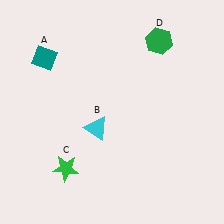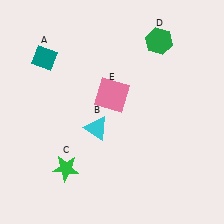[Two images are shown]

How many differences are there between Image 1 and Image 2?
There is 1 difference between the two images.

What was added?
A pink square (E) was added in Image 2.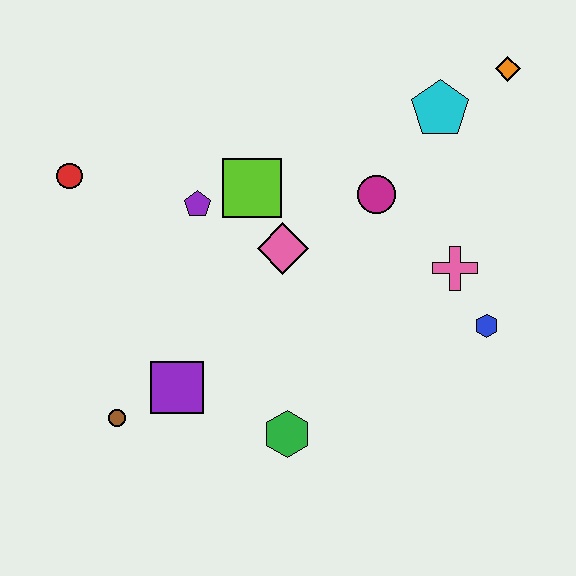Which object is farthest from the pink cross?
The red circle is farthest from the pink cross.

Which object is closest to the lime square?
The purple pentagon is closest to the lime square.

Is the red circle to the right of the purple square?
No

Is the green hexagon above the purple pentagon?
No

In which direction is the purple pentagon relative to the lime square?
The purple pentagon is to the left of the lime square.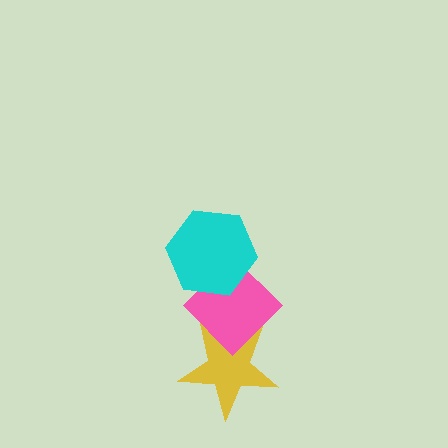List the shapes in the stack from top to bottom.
From top to bottom: the cyan hexagon, the pink diamond, the yellow star.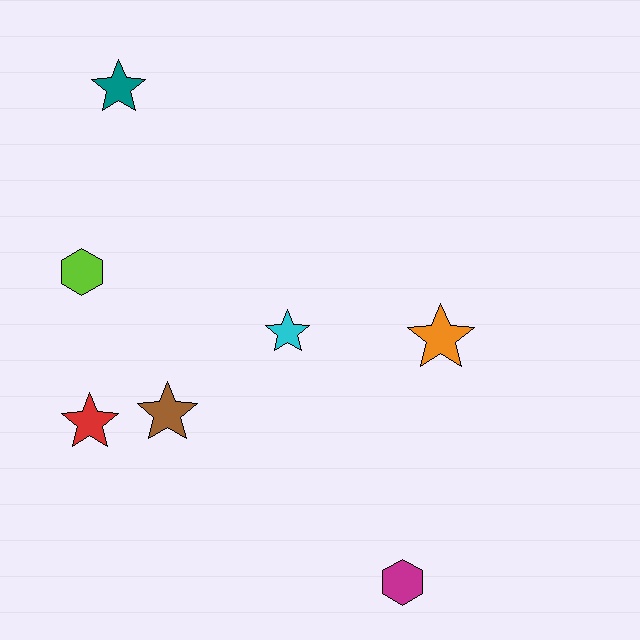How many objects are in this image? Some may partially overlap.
There are 7 objects.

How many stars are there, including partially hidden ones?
There are 5 stars.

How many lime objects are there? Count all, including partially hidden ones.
There is 1 lime object.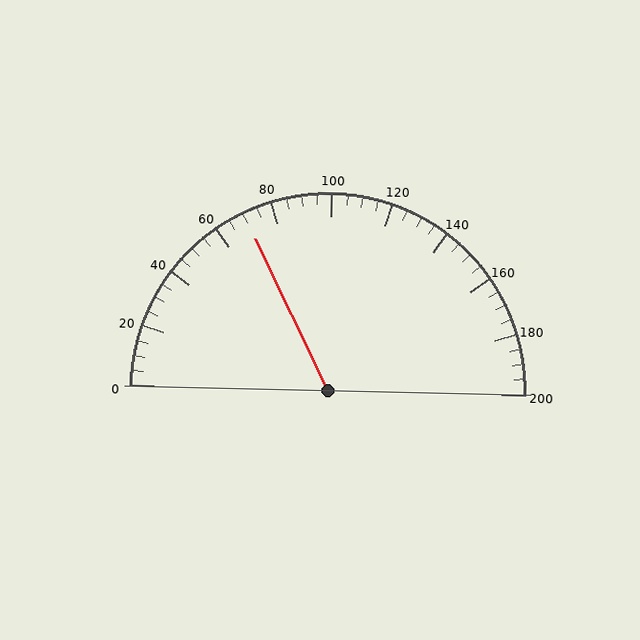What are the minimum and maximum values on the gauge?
The gauge ranges from 0 to 200.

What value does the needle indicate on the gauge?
The needle indicates approximately 70.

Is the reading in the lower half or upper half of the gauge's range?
The reading is in the lower half of the range (0 to 200).